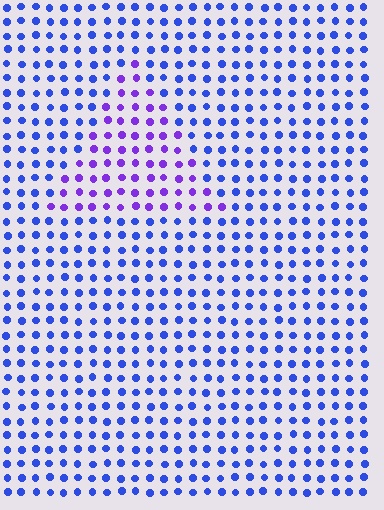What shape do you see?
I see a triangle.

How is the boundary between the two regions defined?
The boundary is defined purely by a slight shift in hue (about 39 degrees). Spacing, size, and orientation are identical on both sides.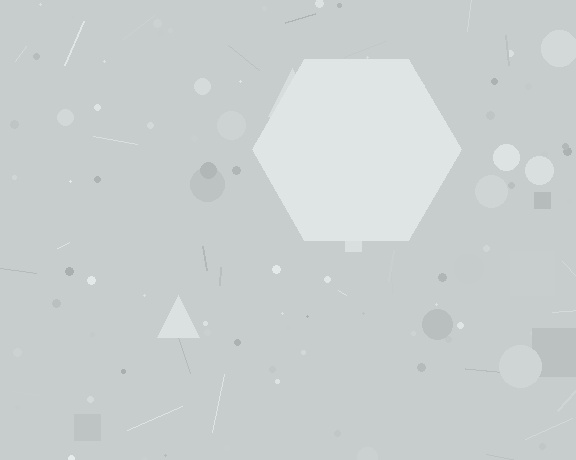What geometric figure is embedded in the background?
A hexagon is embedded in the background.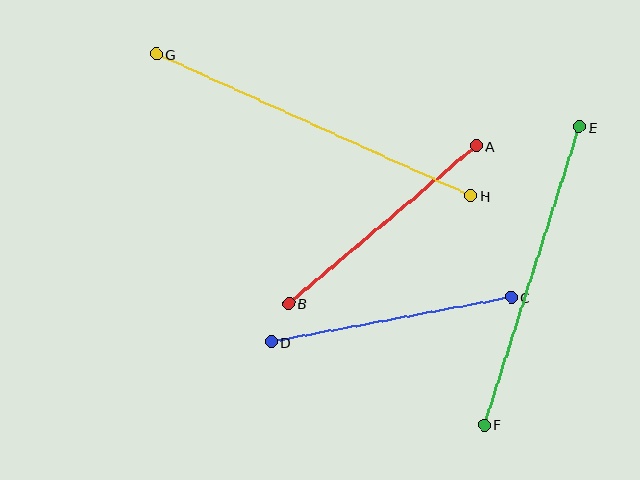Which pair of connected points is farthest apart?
Points G and H are farthest apart.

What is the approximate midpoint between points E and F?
The midpoint is at approximately (532, 276) pixels.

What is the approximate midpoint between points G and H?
The midpoint is at approximately (314, 125) pixels.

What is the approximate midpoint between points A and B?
The midpoint is at approximately (382, 225) pixels.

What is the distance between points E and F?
The distance is approximately 313 pixels.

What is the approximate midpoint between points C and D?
The midpoint is at approximately (391, 320) pixels.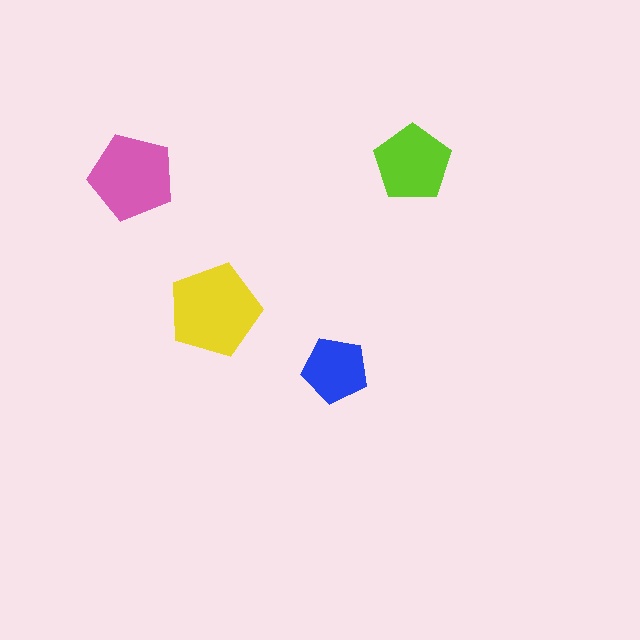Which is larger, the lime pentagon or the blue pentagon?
The lime one.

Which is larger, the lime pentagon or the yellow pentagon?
The yellow one.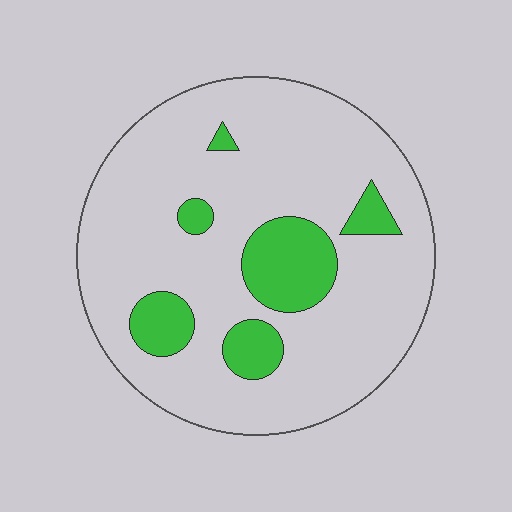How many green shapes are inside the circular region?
6.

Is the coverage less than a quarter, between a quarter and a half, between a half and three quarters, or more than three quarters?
Less than a quarter.